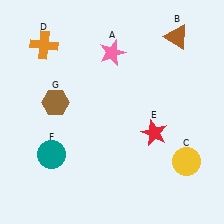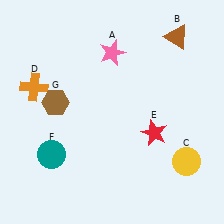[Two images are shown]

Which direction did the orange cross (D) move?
The orange cross (D) moved down.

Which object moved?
The orange cross (D) moved down.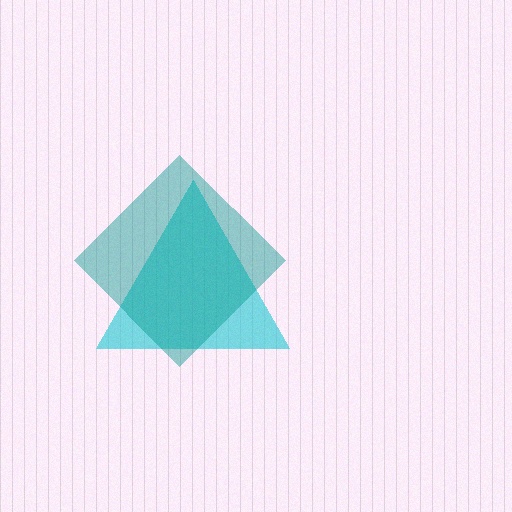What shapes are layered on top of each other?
The layered shapes are: a cyan triangle, a teal diamond.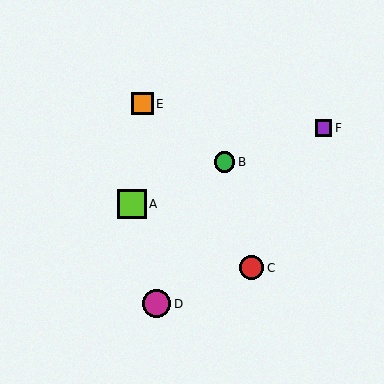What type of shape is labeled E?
Shape E is an orange square.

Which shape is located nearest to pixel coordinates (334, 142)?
The purple square (labeled F) at (323, 128) is nearest to that location.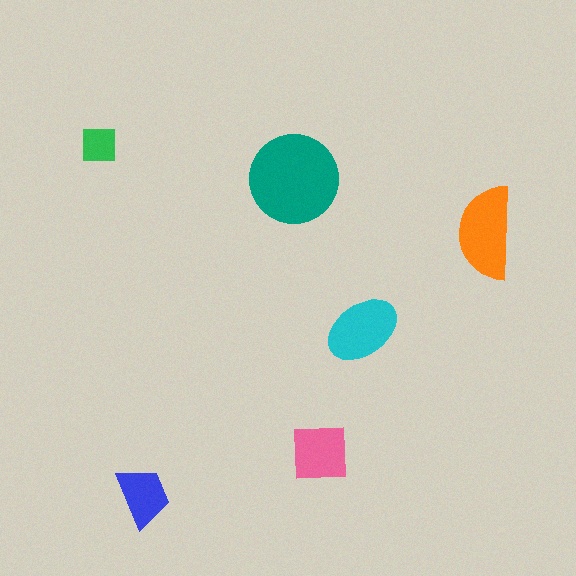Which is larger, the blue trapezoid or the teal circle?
The teal circle.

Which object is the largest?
The teal circle.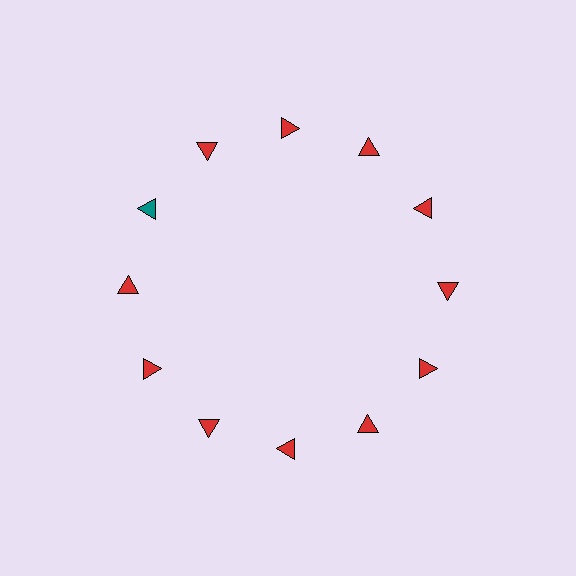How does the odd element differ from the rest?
It has a different color: teal instead of red.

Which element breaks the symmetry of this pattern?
The teal triangle at roughly the 10 o'clock position breaks the symmetry. All other shapes are red triangles.